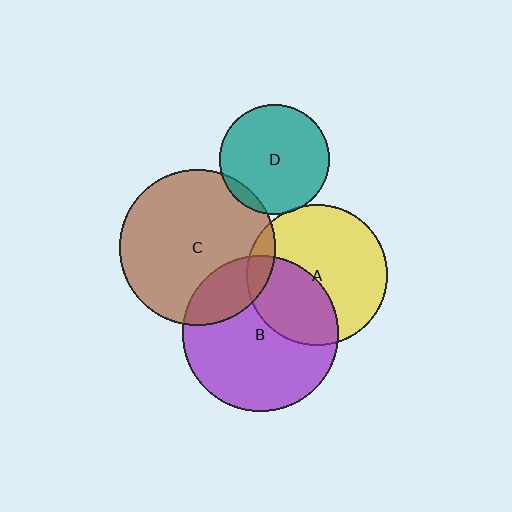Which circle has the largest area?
Circle C (brown).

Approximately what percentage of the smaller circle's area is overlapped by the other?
Approximately 35%.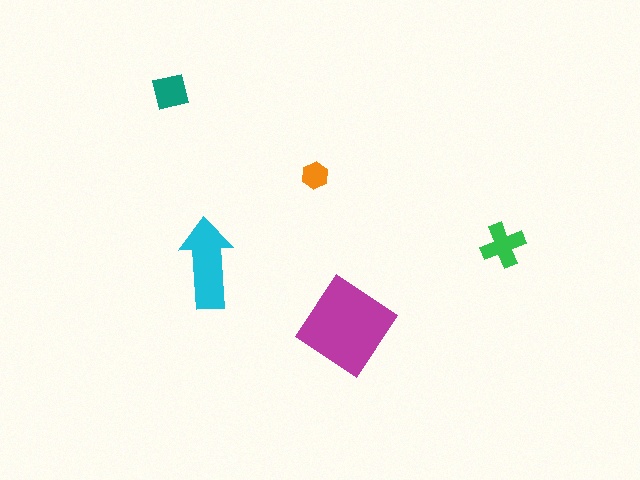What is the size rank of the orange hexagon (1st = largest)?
5th.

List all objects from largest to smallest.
The magenta diamond, the cyan arrow, the green cross, the teal square, the orange hexagon.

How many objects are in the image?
There are 5 objects in the image.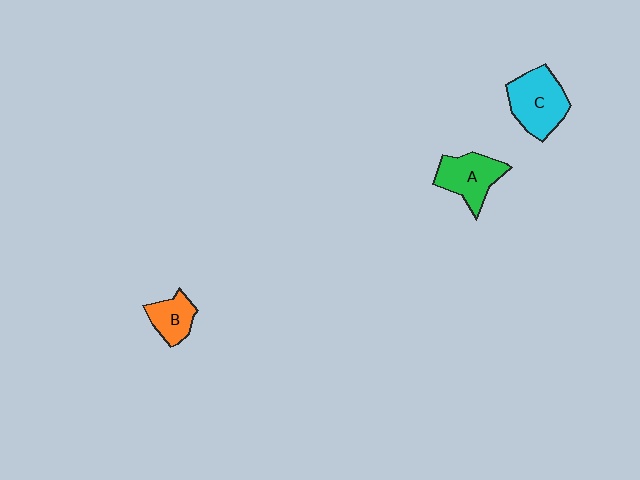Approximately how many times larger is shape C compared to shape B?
Approximately 1.8 times.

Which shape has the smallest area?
Shape B (orange).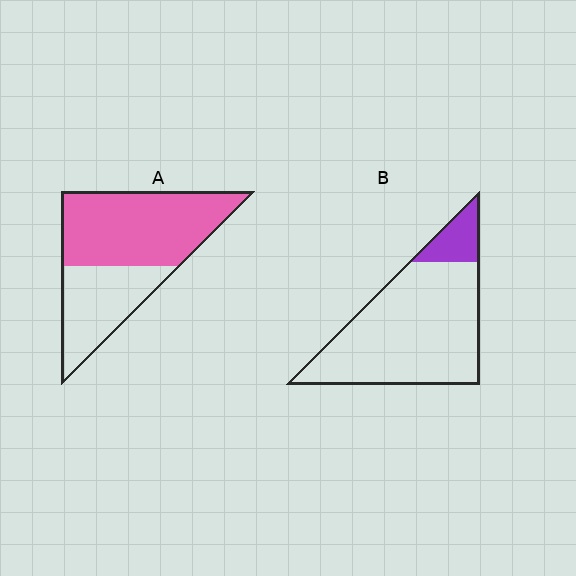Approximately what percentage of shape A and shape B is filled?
A is approximately 60% and B is approximately 15%.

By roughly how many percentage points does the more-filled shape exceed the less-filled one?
By roughly 50 percentage points (A over B).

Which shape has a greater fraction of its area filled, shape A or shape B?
Shape A.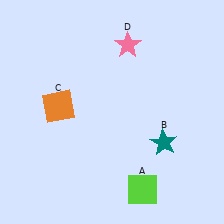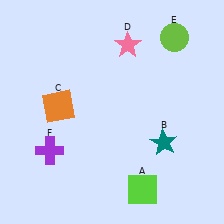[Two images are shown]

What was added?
A lime circle (E), a purple cross (F) were added in Image 2.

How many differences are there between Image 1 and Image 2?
There are 2 differences between the two images.